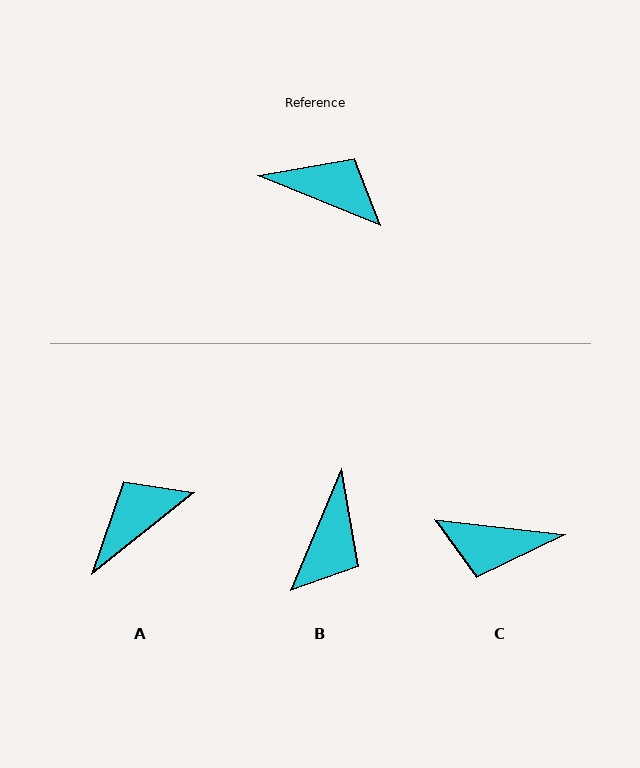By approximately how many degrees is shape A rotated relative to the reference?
Approximately 61 degrees counter-clockwise.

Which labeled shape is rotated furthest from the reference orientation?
C, about 165 degrees away.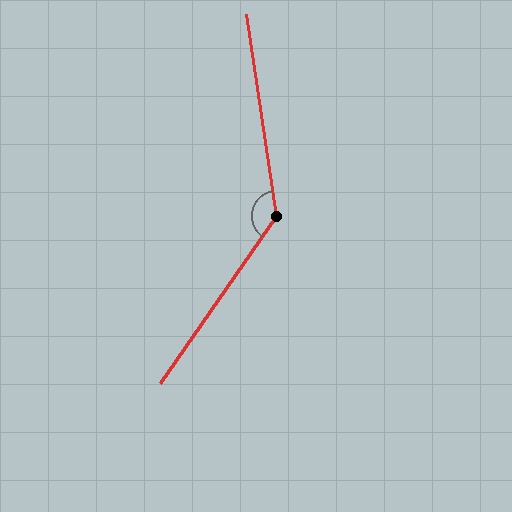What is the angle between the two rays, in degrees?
Approximately 137 degrees.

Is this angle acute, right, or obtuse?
It is obtuse.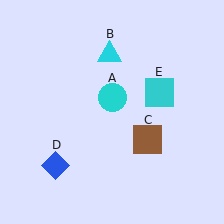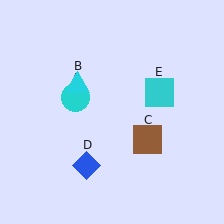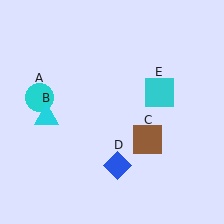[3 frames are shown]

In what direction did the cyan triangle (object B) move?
The cyan triangle (object B) moved down and to the left.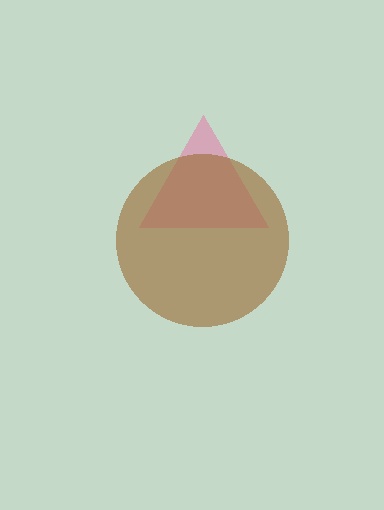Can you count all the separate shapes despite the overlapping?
Yes, there are 2 separate shapes.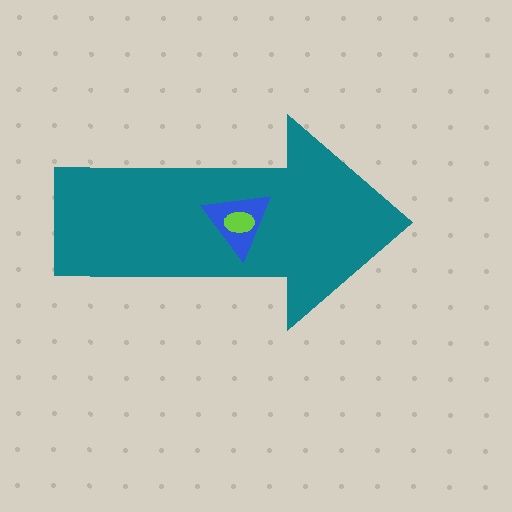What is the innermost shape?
The lime ellipse.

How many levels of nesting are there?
3.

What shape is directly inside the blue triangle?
The lime ellipse.